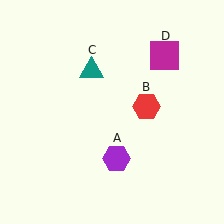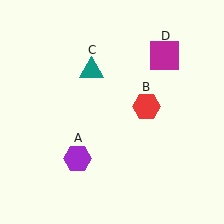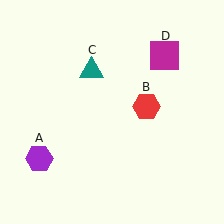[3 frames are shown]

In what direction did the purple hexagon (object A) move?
The purple hexagon (object A) moved left.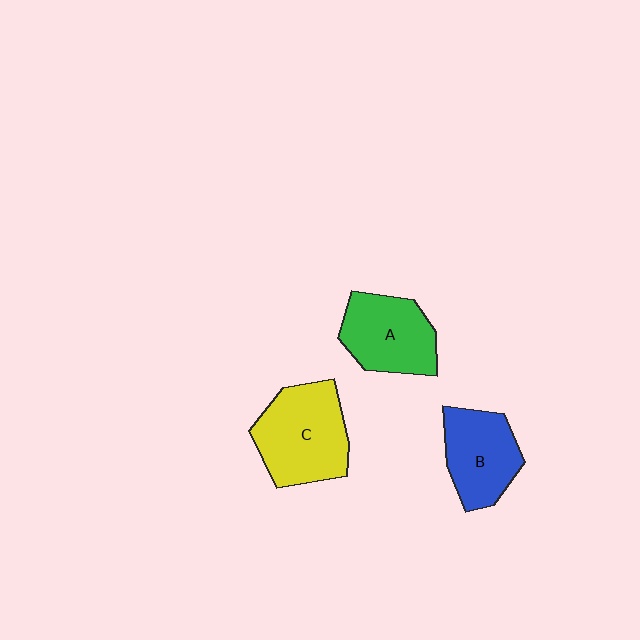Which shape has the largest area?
Shape C (yellow).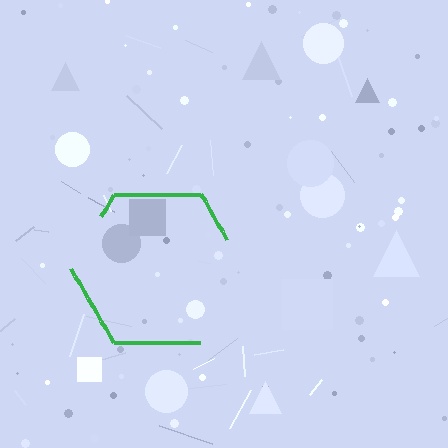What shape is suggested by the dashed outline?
The dashed outline suggests a hexagon.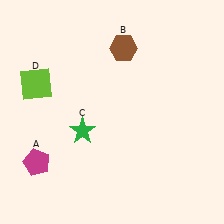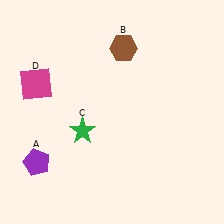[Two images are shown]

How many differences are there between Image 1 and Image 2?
There are 2 differences between the two images.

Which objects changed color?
A changed from magenta to purple. D changed from lime to magenta.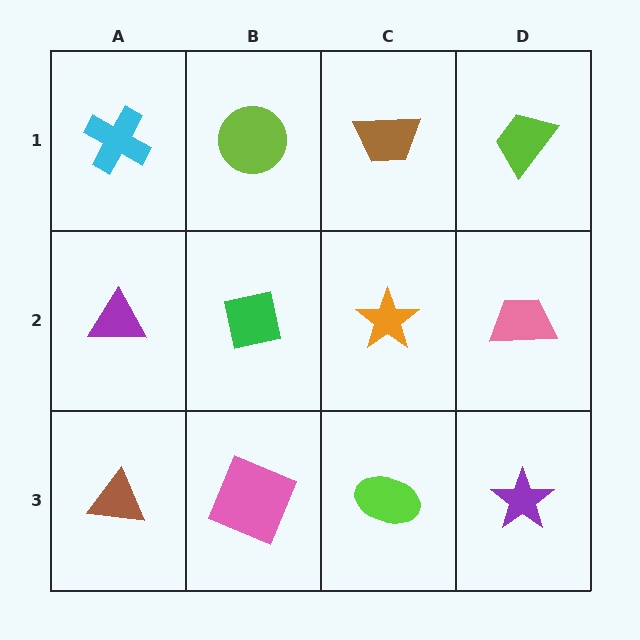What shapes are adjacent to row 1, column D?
A pink trapezoid (row 2, column D), a brown trapezoid (row 1, column C).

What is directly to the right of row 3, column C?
A purple star.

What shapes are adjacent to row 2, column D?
A lime trapezoid (row 1, column D), a purple star (row 3, column D), an orange star (row 2, column C).